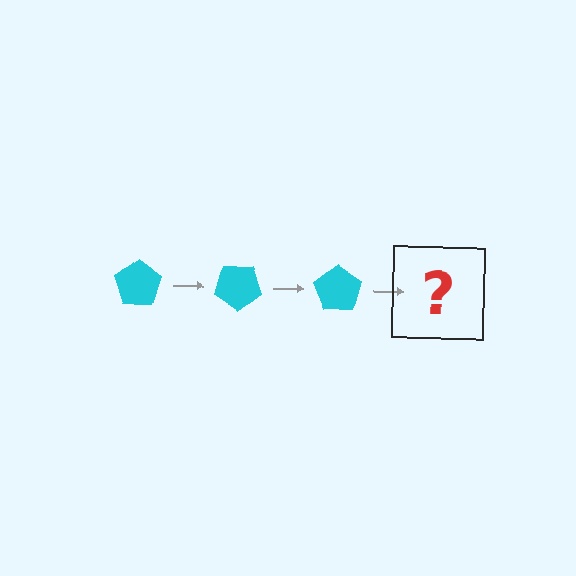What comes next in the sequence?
The next element should be a cyan pentagon rotated 105 degrees.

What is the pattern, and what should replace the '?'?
The pattern is that the pentagon rotates 35 degrees each step. The '?' should be a cyan pentagon rotated 105 degrees.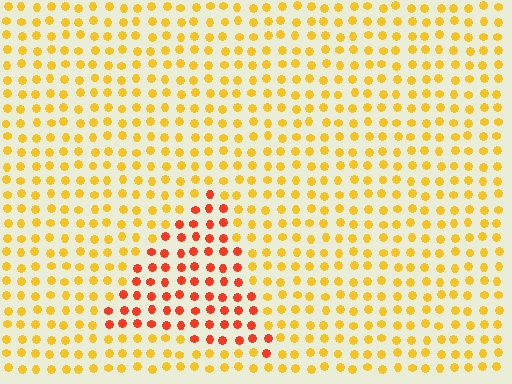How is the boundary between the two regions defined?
The boundary is defined purely by a slight shift in hue (about 39 degrees). Spacing, size, and orientation are identical on both sides.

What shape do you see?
I see a triangle.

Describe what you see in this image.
The image is filled with small yellow elements in a uniform arrangement. A triangle-shaped region is visible where the elements are tinted to a slightly different hue, forming a subtle color boundary.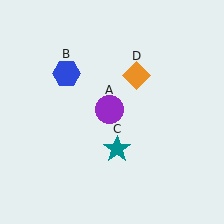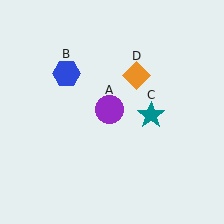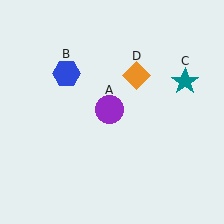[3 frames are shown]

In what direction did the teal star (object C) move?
The teal star (object C) moved up and to the right.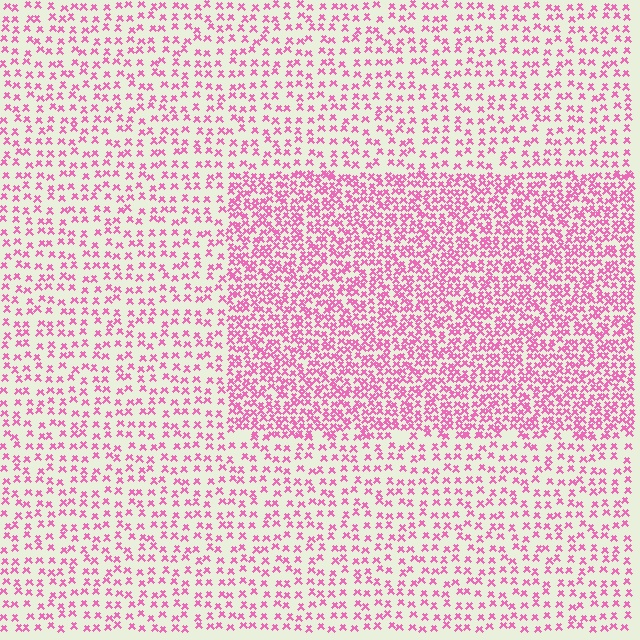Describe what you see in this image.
The image contains small pink elements arranged at two different densities. A rectangle-shaped region is visible where the elements are more densely packed than the surrounding area.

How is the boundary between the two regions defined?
The boundary is defined by a change in element density (approximately 2.1x ratio). All elements are the same color, size, and shape.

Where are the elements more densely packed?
The elements are more densely packed inside the rectangle boundary.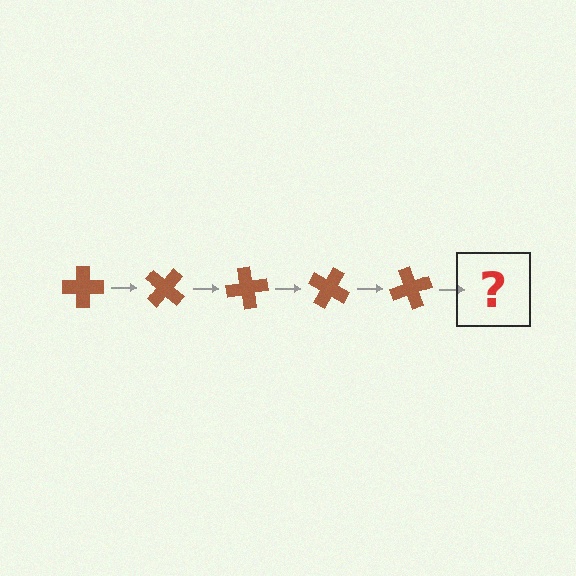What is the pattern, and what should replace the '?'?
The pattern is that the cross rotates 40 degrees each step. The '?' should be a brown cross rotated 200 degrees.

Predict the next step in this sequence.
The next step is a brown cross rotated 200 degrees.